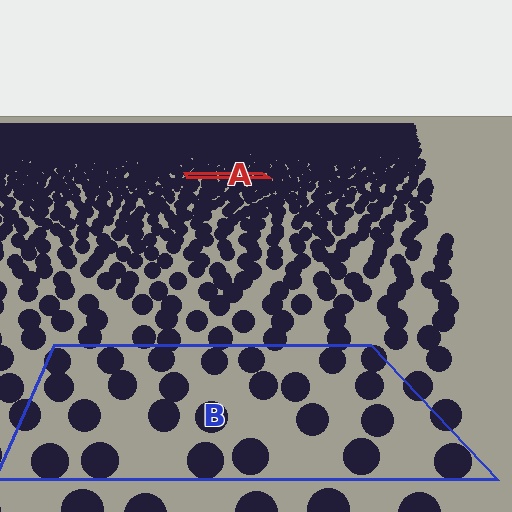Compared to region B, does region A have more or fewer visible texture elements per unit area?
Region A has more texture elements per unit area — they are packed more densely because it is farther away.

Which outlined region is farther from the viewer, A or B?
Region A is farther from the viewer — the texture elements inside it appear smaller and more densely packed.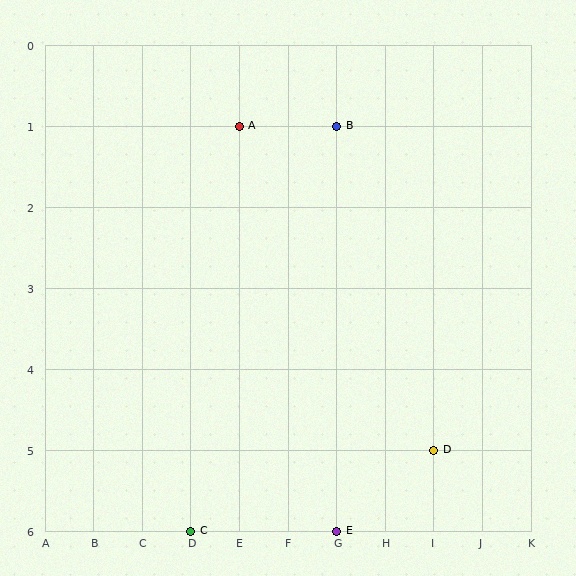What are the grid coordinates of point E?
Point E is at grid coordinates (G, 6).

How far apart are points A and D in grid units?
Points A and D are 4 columns and 4 rows apart (about 5.7 grid units diagonally).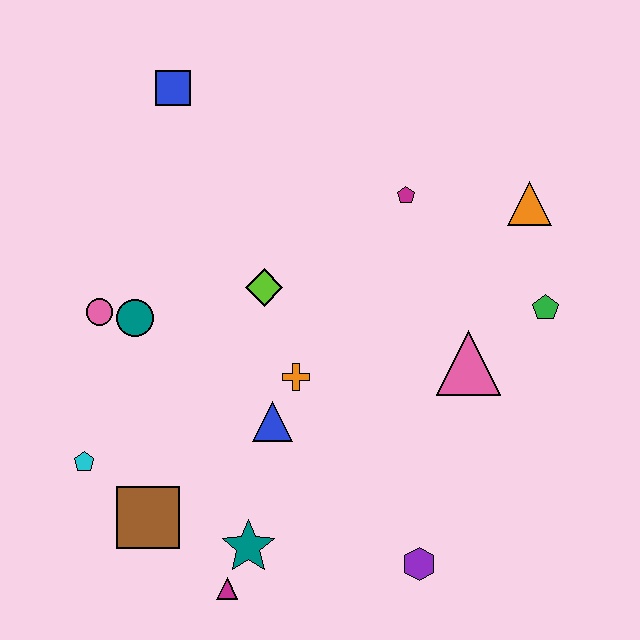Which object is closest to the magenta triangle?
The teal star is closest to the magenta triangle.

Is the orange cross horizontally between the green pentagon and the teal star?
Yes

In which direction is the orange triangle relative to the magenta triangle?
The orange triangle is above the magenta triangle.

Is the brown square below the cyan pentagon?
Yes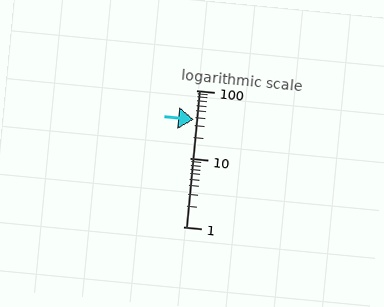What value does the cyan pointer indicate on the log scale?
The pointer indicates approximately 37.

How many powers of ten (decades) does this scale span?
The scale spans 2 decades, from 1 to 100.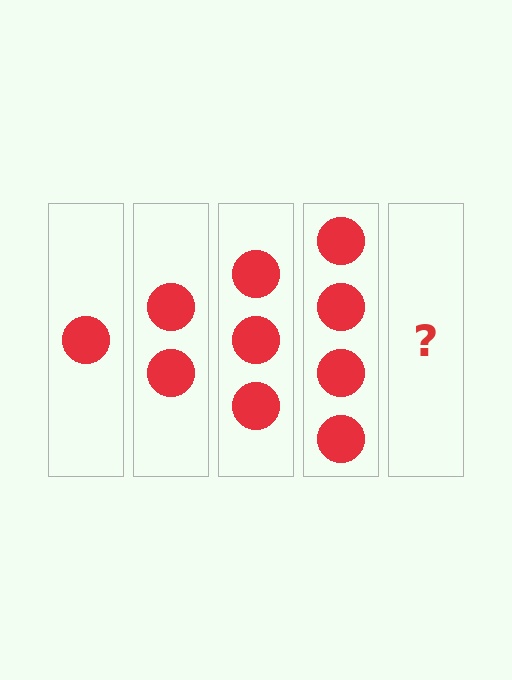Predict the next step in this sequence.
The next step is 5 circles.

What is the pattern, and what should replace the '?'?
The pattern is that each step adds one more circle. The '?' should be 5 circles.